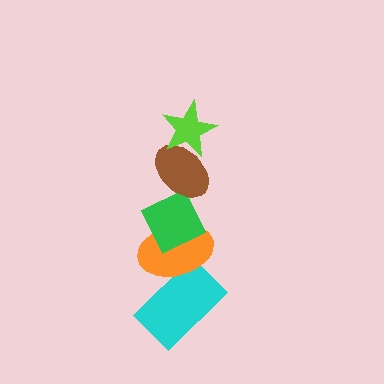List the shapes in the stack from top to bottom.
From top to bottom: the lime star, the brown ellipse, the green diamond, the orange ellipse, the cyan rectangle.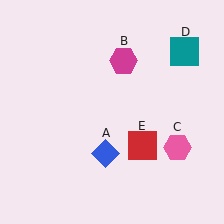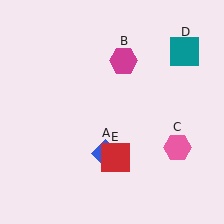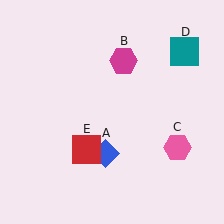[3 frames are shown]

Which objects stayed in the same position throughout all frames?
Blue diamond (object A) and magenta hexagon (object B) and pink hexagon (object C) and teal square (object D) remained stationary.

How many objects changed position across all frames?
1 object changed position: red square (object E).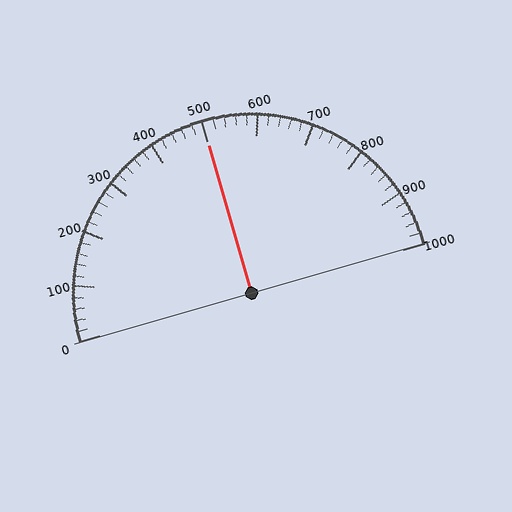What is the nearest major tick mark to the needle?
The nearest major tick mark is 500.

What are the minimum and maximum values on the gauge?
The gauge ranges from 0 to 1000.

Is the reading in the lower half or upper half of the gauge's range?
The reading is in the upper half of the range (0 to 1000).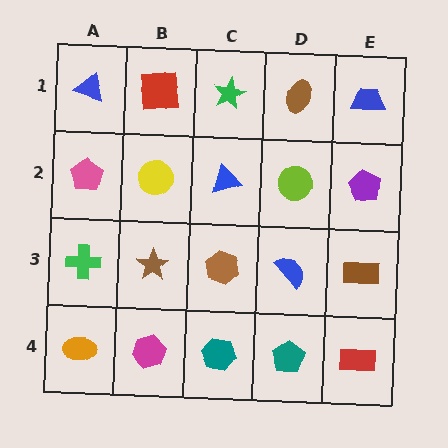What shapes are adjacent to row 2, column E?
A blue trapezoid (row 1, column E), a brown rectangle (row 3, column E), a lime circle (row 2, column D).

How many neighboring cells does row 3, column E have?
3.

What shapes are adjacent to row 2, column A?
A blue triangle (row 1, column A), a green cross (row 3, column A), a yellow circle (row 2, column B).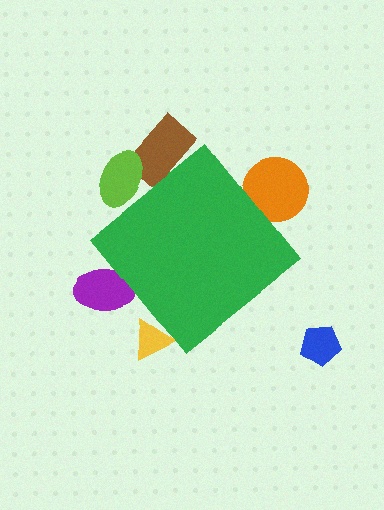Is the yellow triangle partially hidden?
Yes, the yellow triangle is partially hidden behind the green diamond.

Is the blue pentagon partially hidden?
No, the blue pentagon is fully visible.